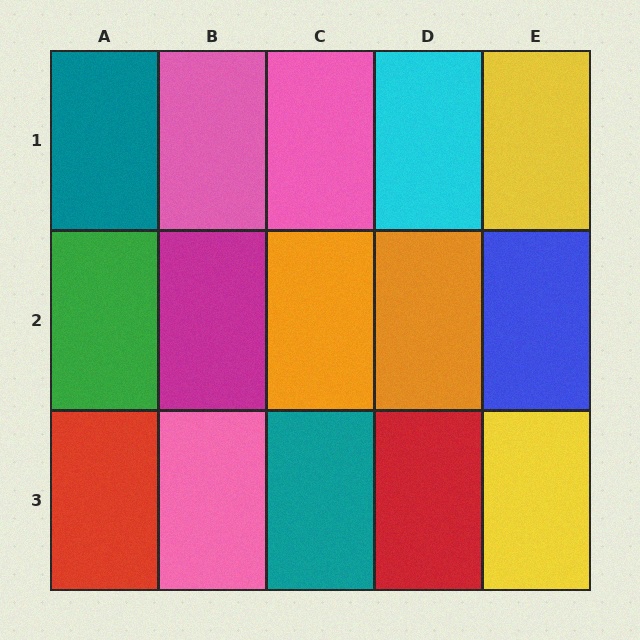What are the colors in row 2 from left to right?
Green, magenta, orange, orange, blue.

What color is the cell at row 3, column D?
Red.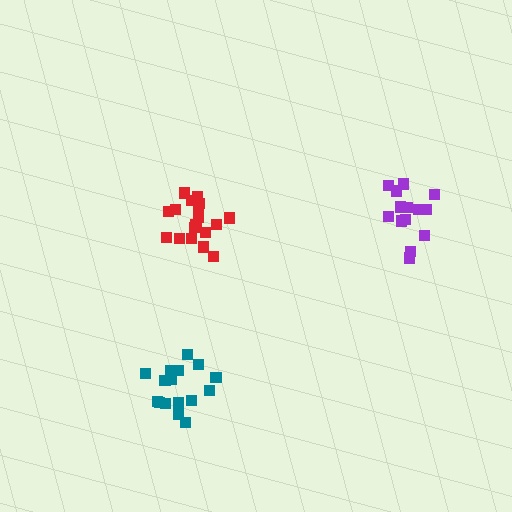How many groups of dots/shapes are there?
There are 3 groups.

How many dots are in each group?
Group 1: 18 dots, Group 2: 14 dots, Group 3: 16 dots (48 total).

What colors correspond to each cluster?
The clusters are colored: red, purple, teal.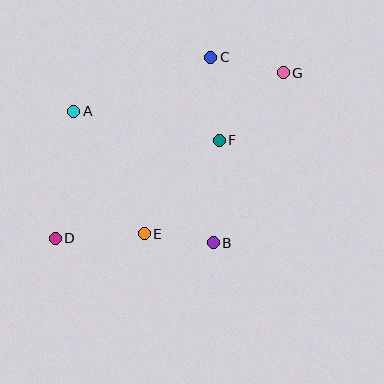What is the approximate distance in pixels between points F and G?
The distance between F and G is approximately 93 pixels.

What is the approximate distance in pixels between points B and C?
The distance between B and C is approximately 186 pixels.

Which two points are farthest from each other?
Points D and G are farthest from each other.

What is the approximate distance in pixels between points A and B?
The distance between A and B is approximately 192 pixels.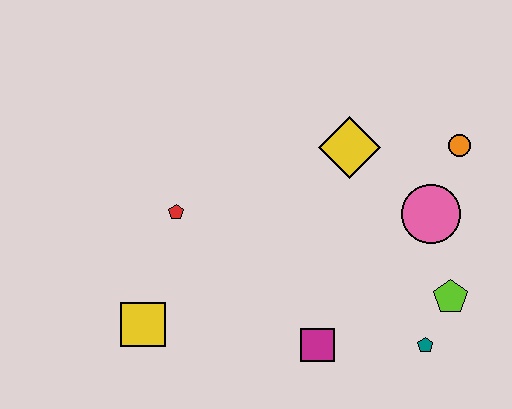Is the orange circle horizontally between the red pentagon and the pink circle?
No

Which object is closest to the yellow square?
The red pentagon is closest to the yellow square.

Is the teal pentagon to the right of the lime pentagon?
No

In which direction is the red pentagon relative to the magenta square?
The red pentagon is to the left of the magenta square.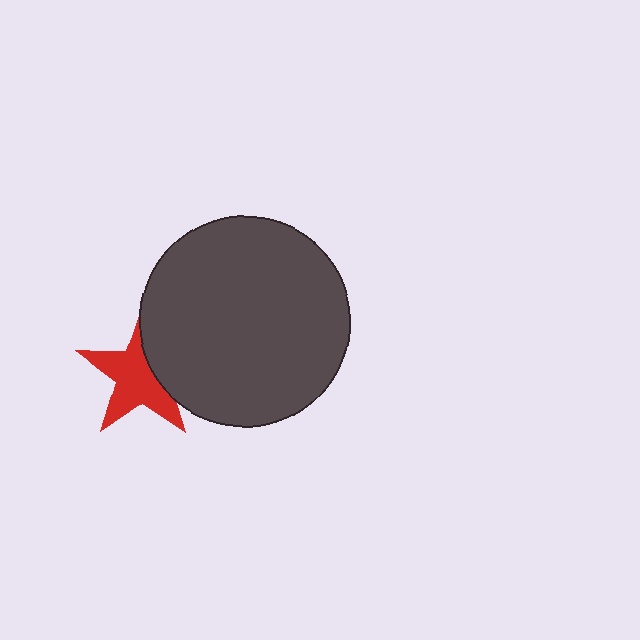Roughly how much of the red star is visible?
Most of it is visible (roughly 66%).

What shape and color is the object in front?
The object in front is a dark gray circle.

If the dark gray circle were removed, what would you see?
You would see the complete red star.